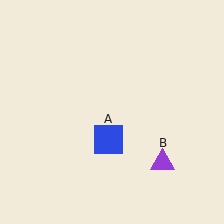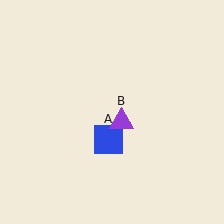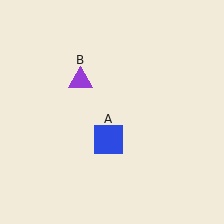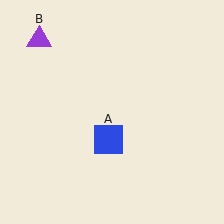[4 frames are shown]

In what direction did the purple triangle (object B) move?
The purple triangle (object B) moved up and to the left.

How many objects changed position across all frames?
1 object changed position: purple triangle (object B).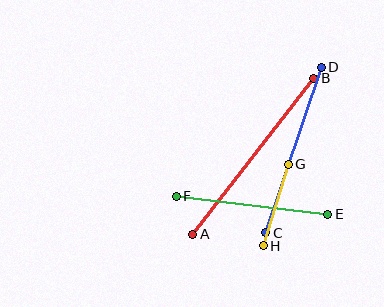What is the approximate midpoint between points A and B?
The midpoint is at approximately (253, 156) pixels.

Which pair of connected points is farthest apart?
Points A and B are farthest apart.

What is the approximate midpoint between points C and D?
The midpoint is at approximately (294, 150) pixels.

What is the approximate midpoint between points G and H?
The midpoint is at approximately (276, 205) pixels.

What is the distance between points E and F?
The distance is approximately 153 pixels.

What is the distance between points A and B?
The distance is approximately 198 pixels.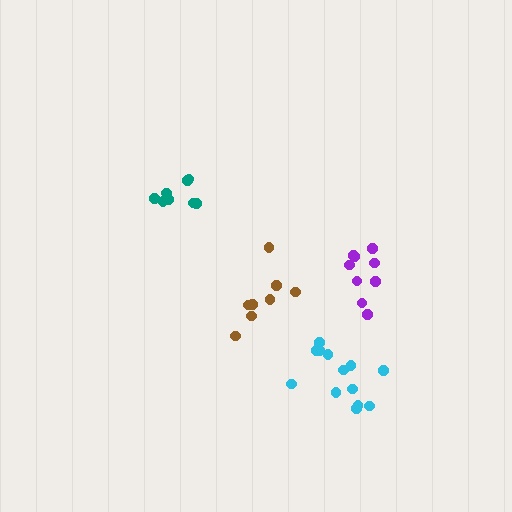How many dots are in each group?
Group 1: 9 dots, Group 2: 8 dots, Group 3: 8 dots, Group 4: 13 dots (38 total).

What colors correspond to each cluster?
The clusters are colored: purple, brown, teal, cyan.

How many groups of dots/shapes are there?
There are 4 groups.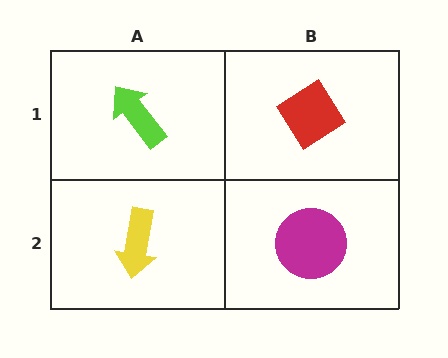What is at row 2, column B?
A magenta circle.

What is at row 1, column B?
A red diamond.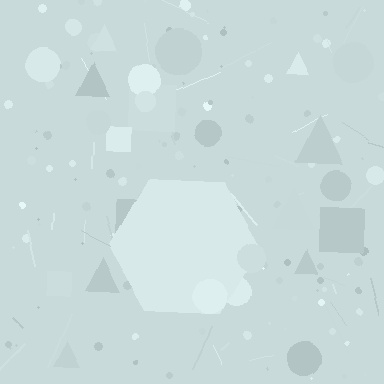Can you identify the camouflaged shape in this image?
The camouflaged shape is a hexagon.